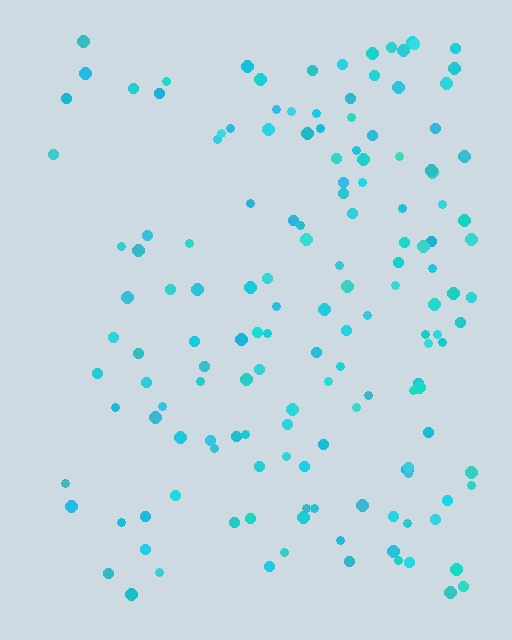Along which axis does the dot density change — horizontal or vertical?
Horizontal.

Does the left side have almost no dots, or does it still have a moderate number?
Still a moderate number, just noticeably fewer than the right.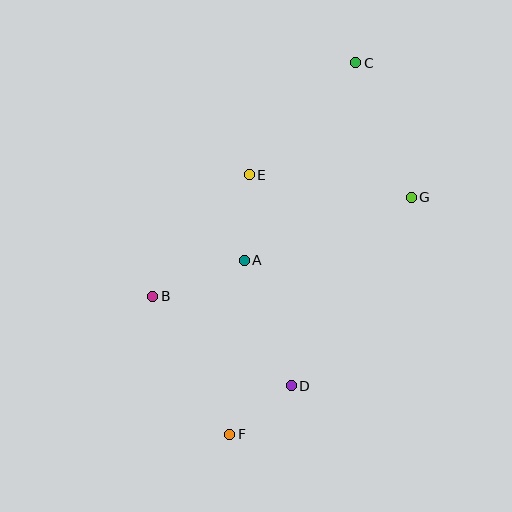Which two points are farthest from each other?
Points C and F are farthest from each other.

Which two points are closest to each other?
Points D and F are closest to each other.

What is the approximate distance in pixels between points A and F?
The distance between A and F is approximately 175 pixels.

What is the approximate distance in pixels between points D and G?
The distance between D and G is approximately 223 pixels.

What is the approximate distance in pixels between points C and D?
The distance between C and D is approximately 330 pixels.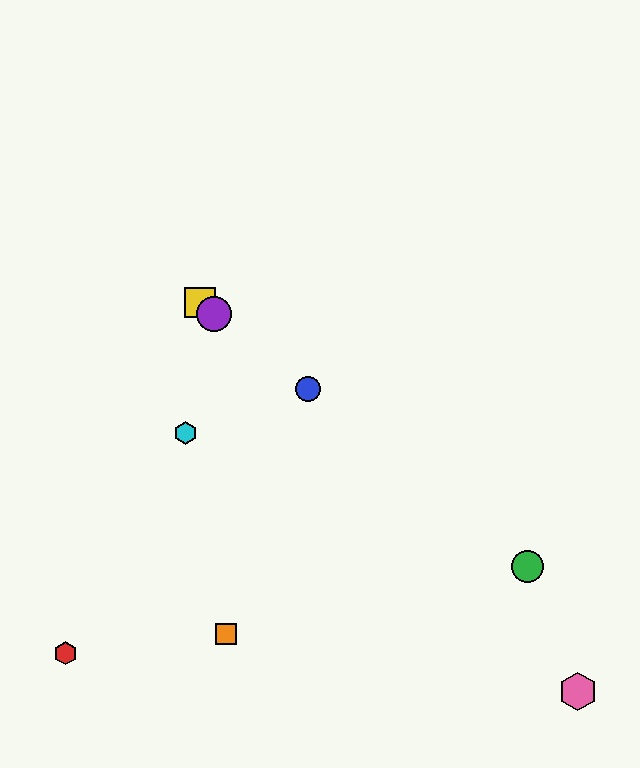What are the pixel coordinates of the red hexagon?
The red hexagon is at (66, 653).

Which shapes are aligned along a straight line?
The blue circle, the green circle, the yellow square, the purple circle are aligned along a straight line.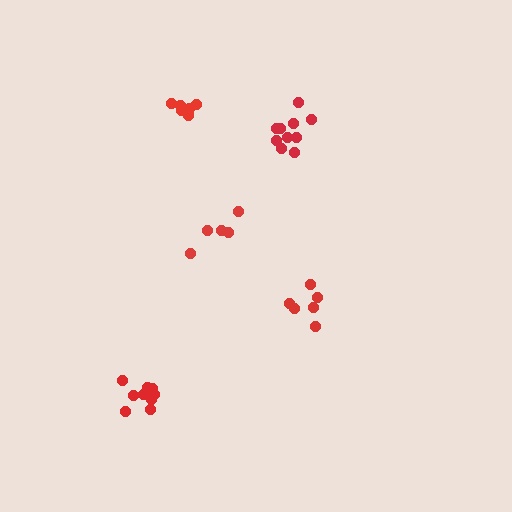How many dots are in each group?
Group 1: 9 dots, Group 2: 6 dots, Group 3: 10 dots, Group 4: 5 dots, Group 5: 7 dots (37 total).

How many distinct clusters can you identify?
There are 5 distinct clusters.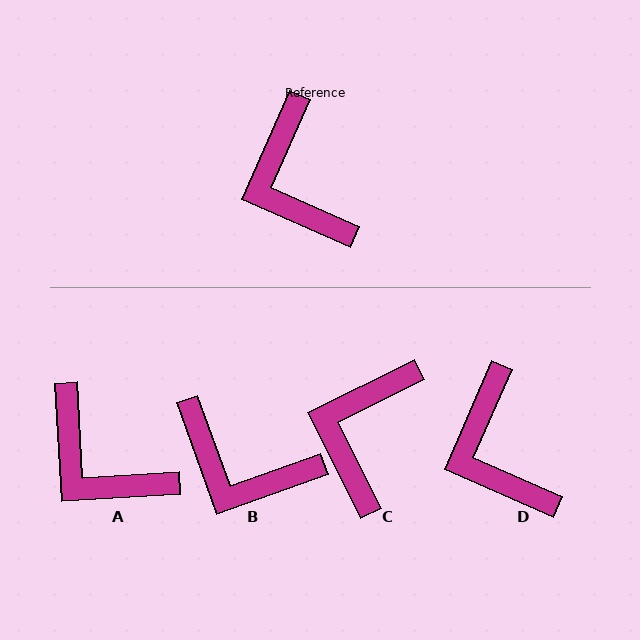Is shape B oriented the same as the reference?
No, it is off by about 43 degrees.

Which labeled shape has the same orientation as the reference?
D.